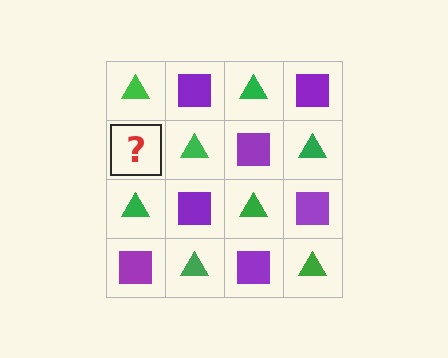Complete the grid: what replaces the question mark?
The question mark should be replaced with a purple square.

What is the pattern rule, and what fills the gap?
The rule is that it alternates green triangle and purple square in a checkerboard pattern. The gap should be filled with a purple square.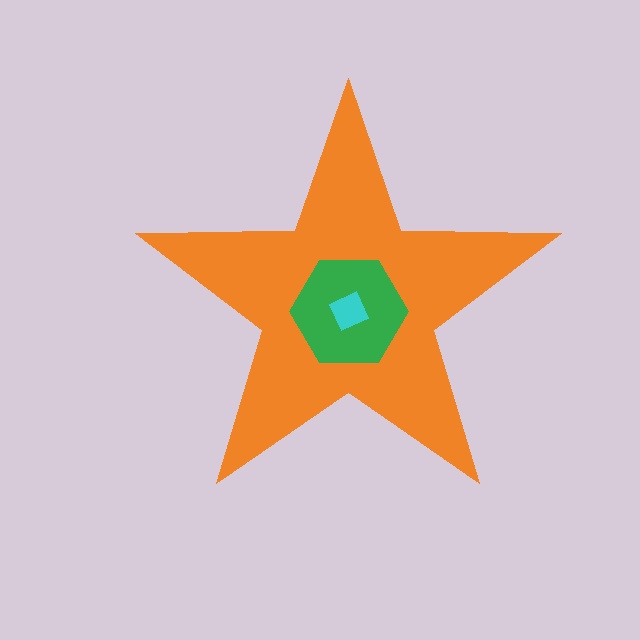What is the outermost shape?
The orange star.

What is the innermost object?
The cyan square.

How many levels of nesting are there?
3.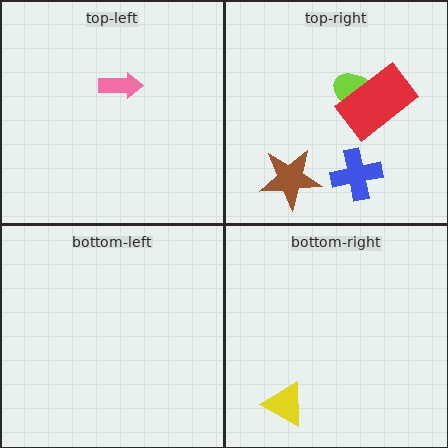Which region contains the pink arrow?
The top-left region.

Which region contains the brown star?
The top-right region.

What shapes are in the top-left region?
The pink arrow.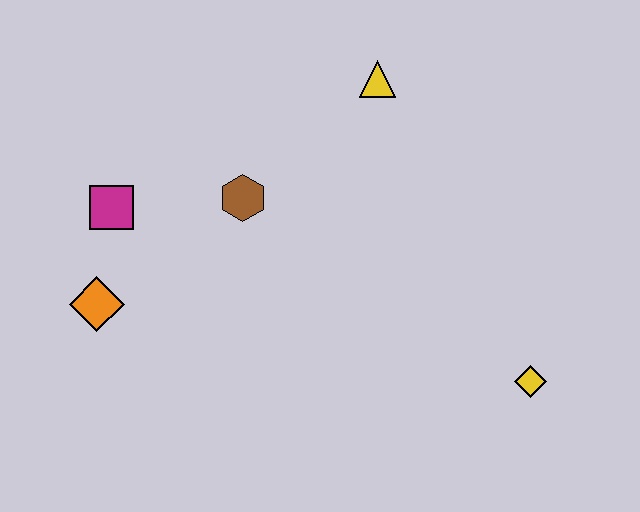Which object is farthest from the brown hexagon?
The yellow diamond is farthest from the brown hexagon.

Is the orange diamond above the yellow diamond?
Yes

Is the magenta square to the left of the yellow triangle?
Yes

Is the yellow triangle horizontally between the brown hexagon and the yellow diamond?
Yes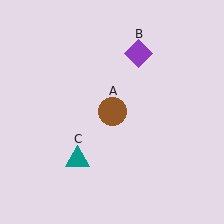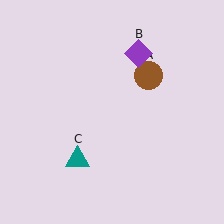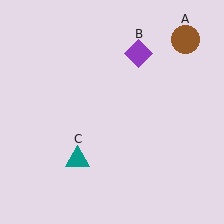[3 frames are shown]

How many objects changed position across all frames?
1 object changed position: brown circle (object A).